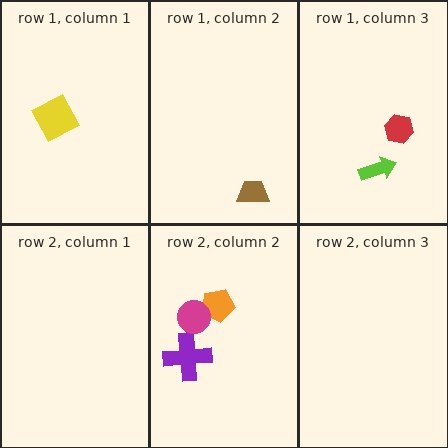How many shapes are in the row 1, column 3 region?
2.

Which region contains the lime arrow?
The row 1, column 3 region.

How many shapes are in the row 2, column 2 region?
3.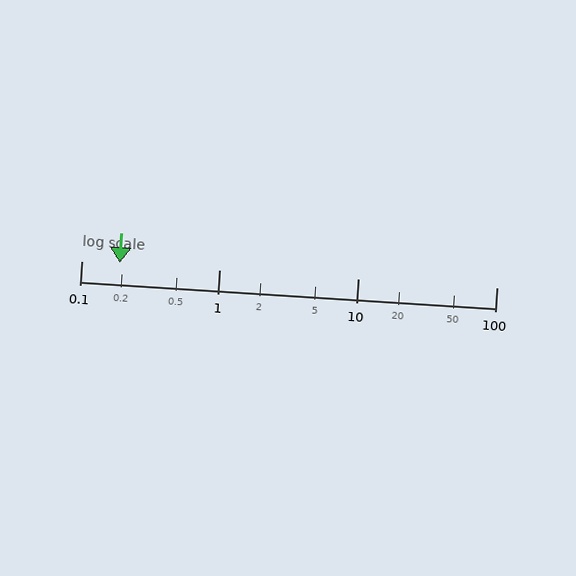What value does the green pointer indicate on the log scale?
The pointer indicates approximately 0.19.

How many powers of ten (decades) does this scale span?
The scale spans 3 decades, from 0.1 to 100.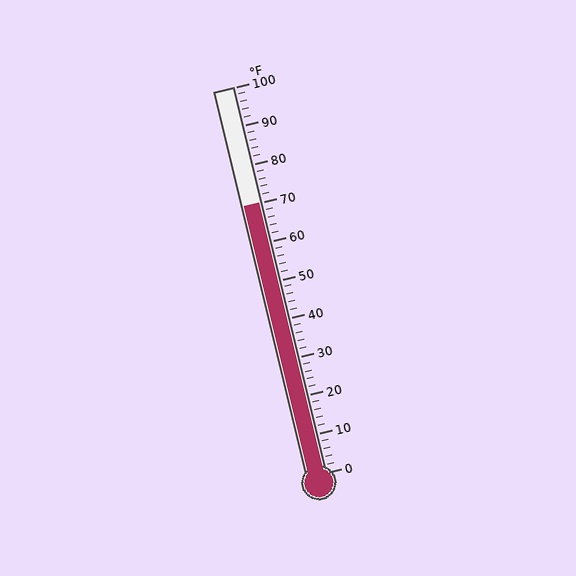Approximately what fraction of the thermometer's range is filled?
The thermometer is filled to approximately 70% of its range.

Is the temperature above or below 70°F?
The temperature is at 70°F.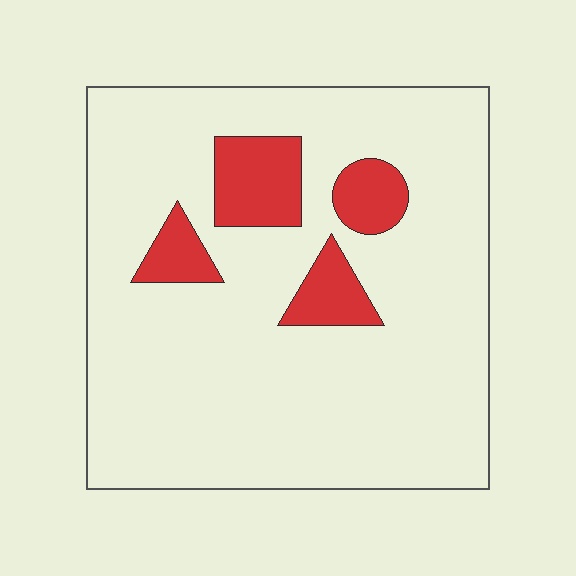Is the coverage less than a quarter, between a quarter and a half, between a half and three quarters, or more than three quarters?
Less than a quarter.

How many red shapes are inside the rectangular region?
4.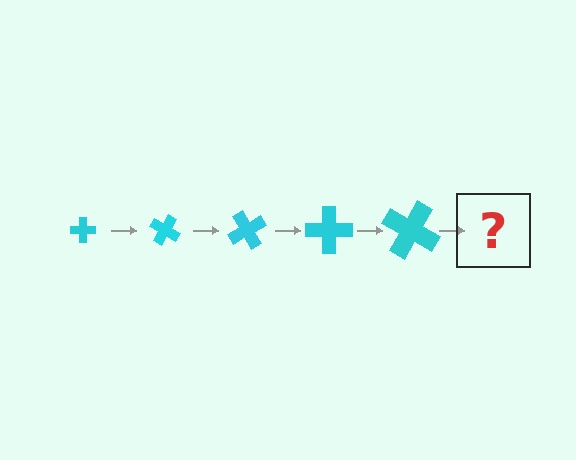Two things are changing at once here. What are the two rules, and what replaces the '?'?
The two rules are that the cross grows larger each step and it rotates 30 degrees each step. The '?' should be a cross, larger than the previous one and rotated 150 degrees from the start.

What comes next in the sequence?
The next element should be a cross, larger than the previous one and rotated 150 degrees from the start.